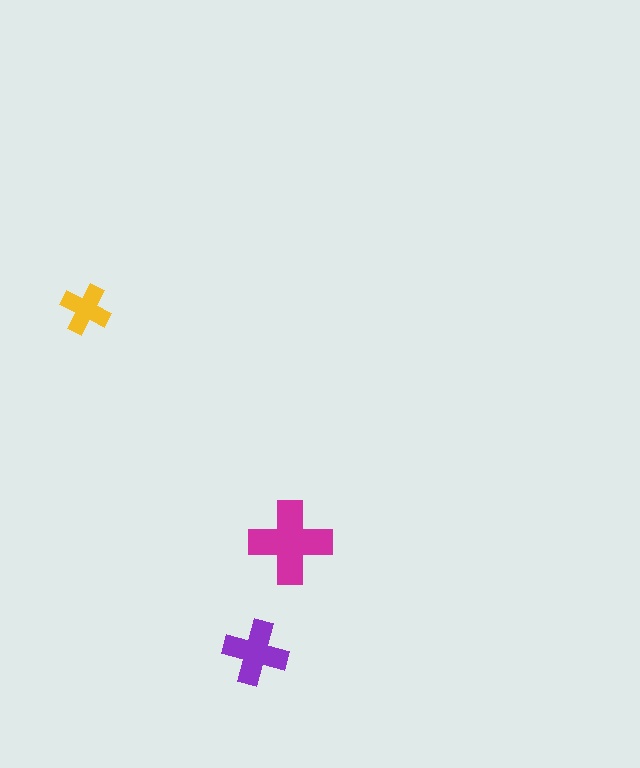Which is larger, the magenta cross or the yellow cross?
The magenta one.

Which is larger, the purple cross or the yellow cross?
The purple one.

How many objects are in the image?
There are 3 objects in the image.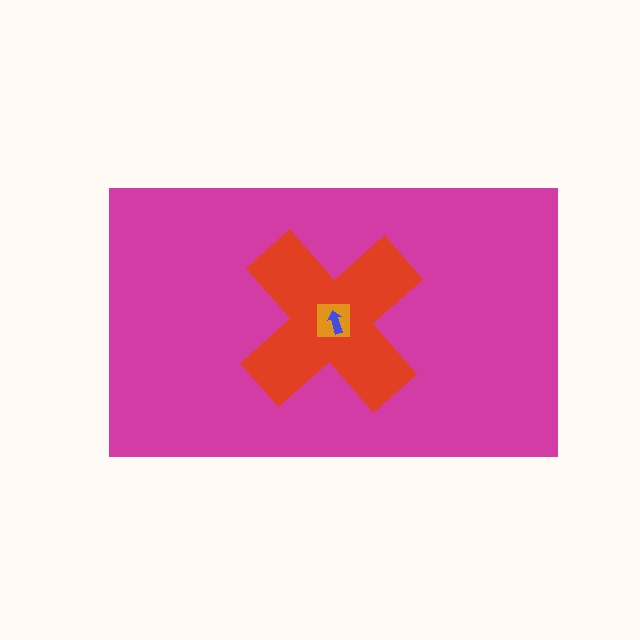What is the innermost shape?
The blue arrow.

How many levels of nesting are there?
4.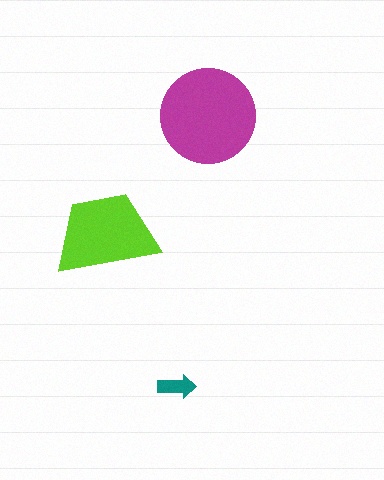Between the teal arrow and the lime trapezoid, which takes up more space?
The lime trapezoid.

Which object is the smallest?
The teal arrow.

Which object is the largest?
The magenta circle.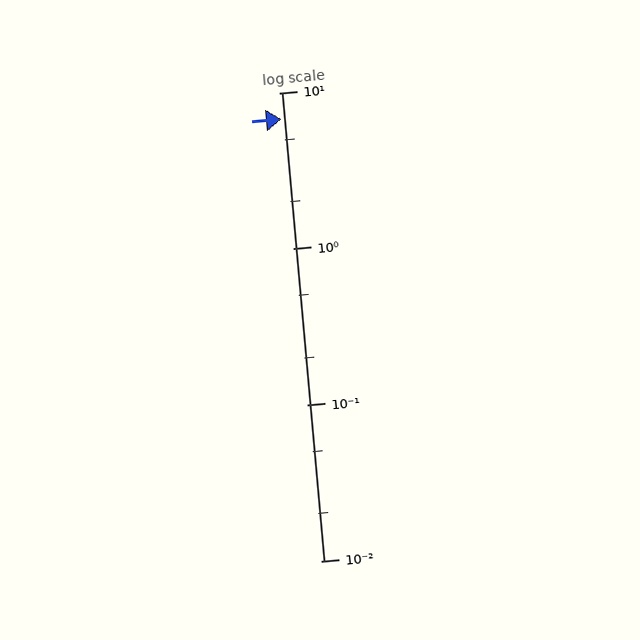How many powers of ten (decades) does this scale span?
The scale spans 3 decades, from 0.01 to 10.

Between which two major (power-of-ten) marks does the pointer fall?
The pointer is between 1 and 10.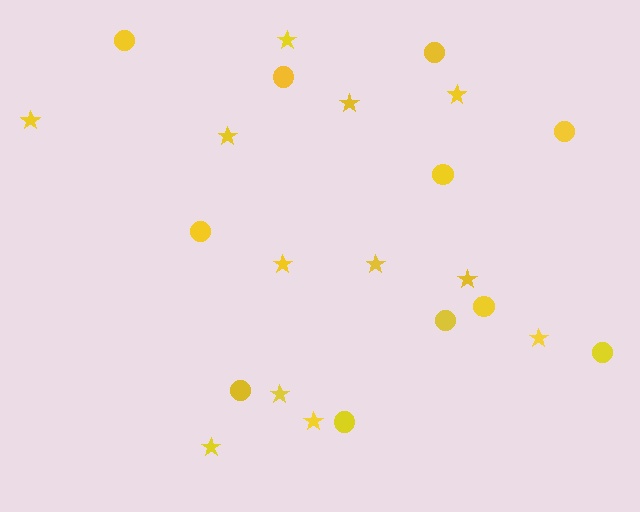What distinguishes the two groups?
There are 2 groups: one group of circles (11) and one group of stars (12).